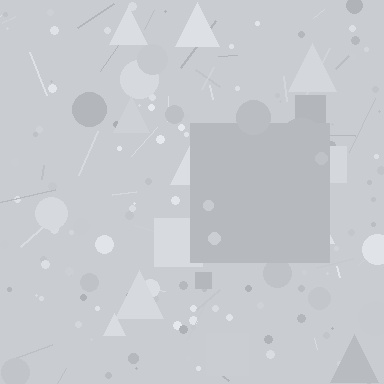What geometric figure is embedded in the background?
A square is embedded in the background.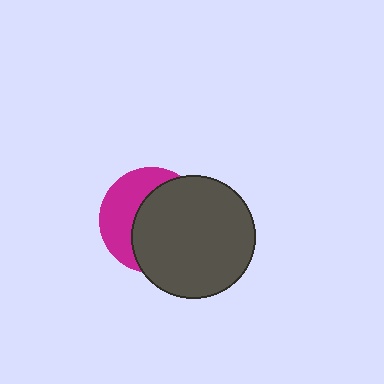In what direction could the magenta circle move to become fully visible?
The magenta circle could move left. That would shift it out from behind the dark gray circle entirely.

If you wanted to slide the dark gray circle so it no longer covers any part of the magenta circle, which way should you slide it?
Slide it right — that is the most direct way to separate the two shapes.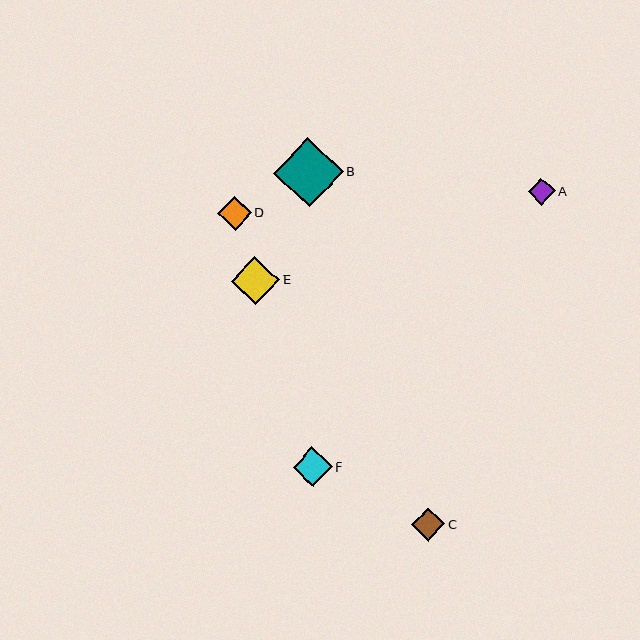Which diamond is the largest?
Diamond B is the largest with a size of approximately 69 pixels.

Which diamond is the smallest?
Diamond A is the smallest with a size of approximately 27 pixels.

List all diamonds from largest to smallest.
From largest to smallest: B, E, F, D, C, A.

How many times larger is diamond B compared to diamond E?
Diamond B is approximately 1.4 times the size of diamond E.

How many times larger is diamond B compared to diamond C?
Diamond B is approximately 2.1 times the size of diamond C.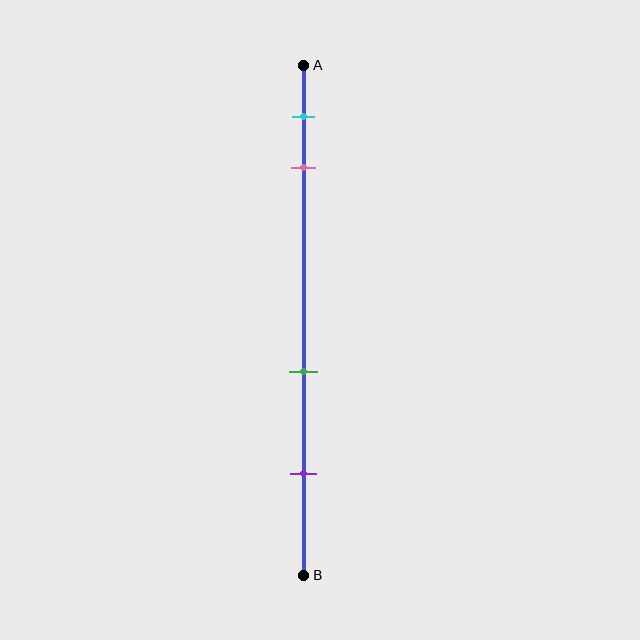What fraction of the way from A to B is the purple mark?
The purple mark is approximately 80% (0.8) of the way from A to B.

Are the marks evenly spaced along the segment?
No, the marks are not evenly spaced.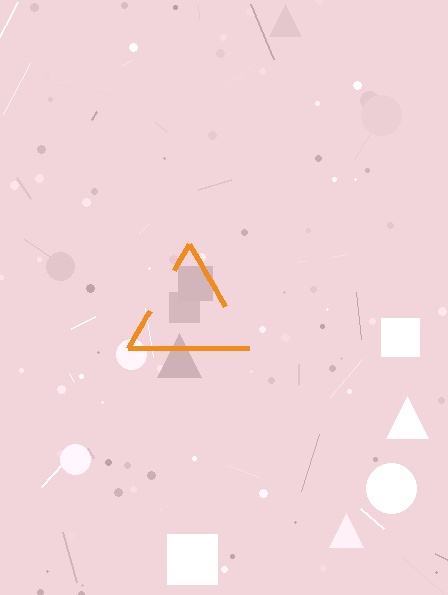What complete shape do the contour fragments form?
The contour fragments form a triangle.